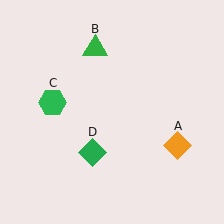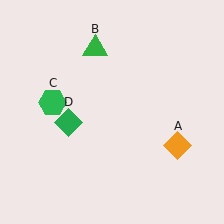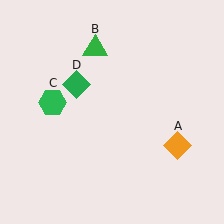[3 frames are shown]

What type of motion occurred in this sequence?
The green diamond (object D) rotated clockwise around the center of the scene.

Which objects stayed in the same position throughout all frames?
Orange diamond (object A) and green triangle (object B) and green hexagon (object C) remained stationary.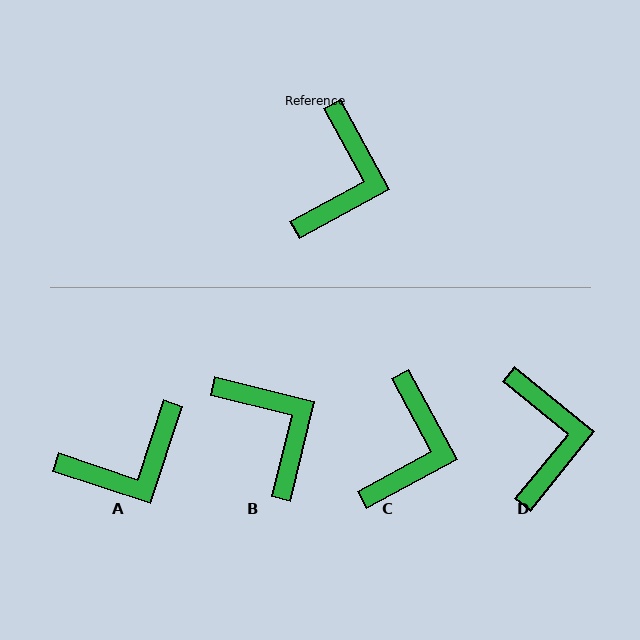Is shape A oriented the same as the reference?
No, it is off by about 47 degrees.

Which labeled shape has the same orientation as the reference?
C.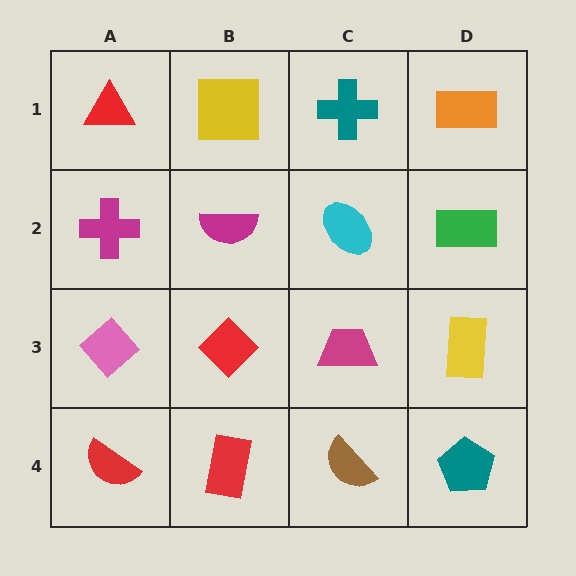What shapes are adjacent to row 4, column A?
A pink diamond (row 3, column A), a red rectangle (row 4, column B).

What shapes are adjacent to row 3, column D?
A green rectangle (row 2, column D), a teal pentagon (row 4, column D), a magenta trapezoid (row 3, column C).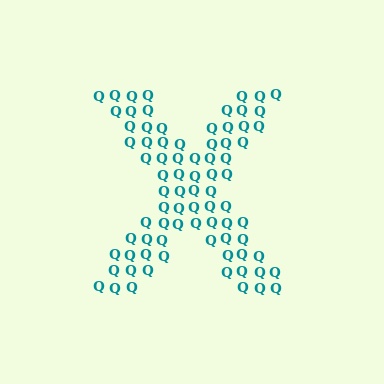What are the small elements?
The small elements are letter Q's.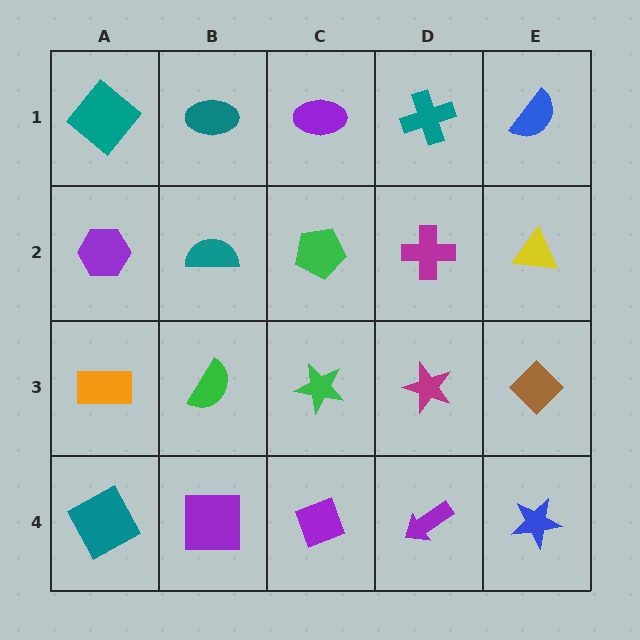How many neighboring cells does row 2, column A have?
3.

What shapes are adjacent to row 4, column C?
A green star (row 3, column C), a purple square (row 4, column B), a purple arrow (row 4, column D).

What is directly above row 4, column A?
An orange rectangle.